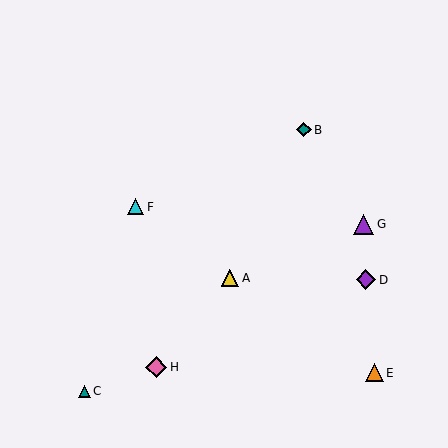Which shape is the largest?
The pink diamond (labeled H) is the largest.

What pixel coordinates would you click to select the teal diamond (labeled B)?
Click at (304, 130) to select the teal diamond B.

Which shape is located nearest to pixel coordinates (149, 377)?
The pink diamond (labeled H) at (156, 367) is nearest to that location.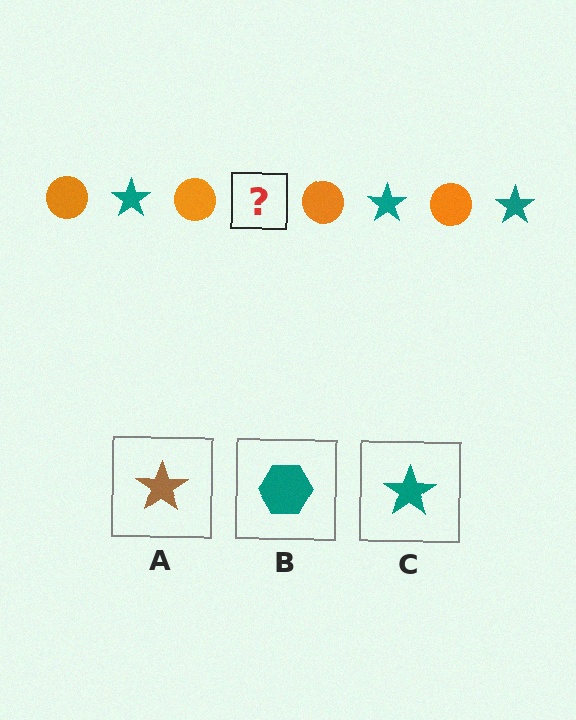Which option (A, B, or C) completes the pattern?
C.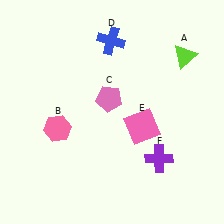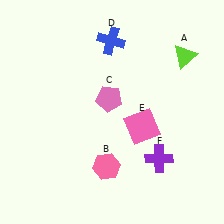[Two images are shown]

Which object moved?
The pink hexagon (B) moved right.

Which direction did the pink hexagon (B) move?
The pink hexagon (B) moved right.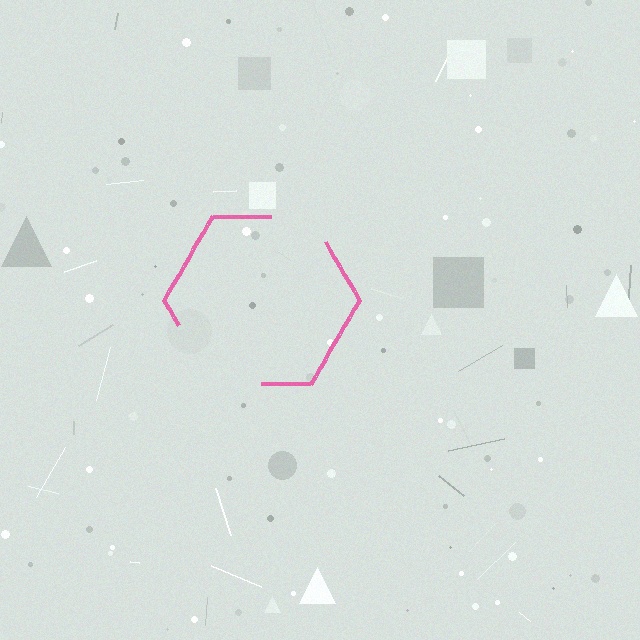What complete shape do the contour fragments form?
The contour fragments form a hexagon.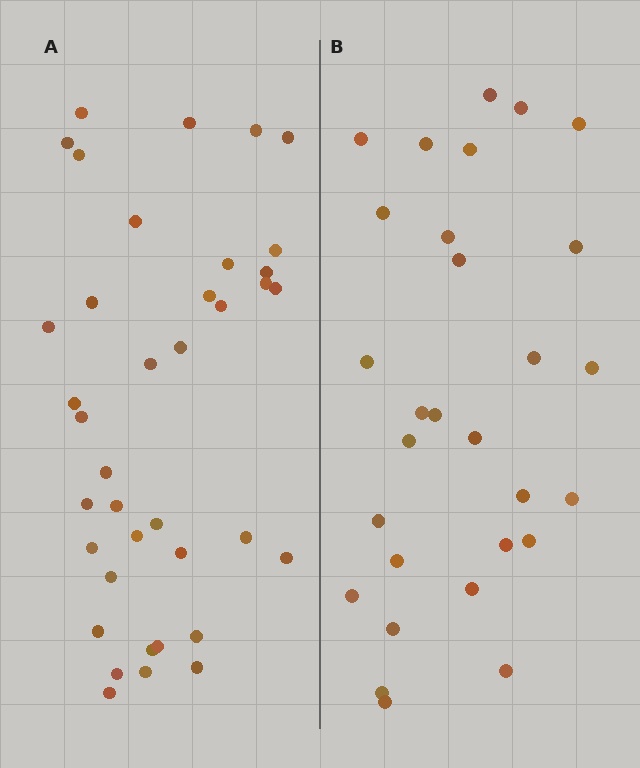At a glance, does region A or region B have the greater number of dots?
Region A (the left region) has more dots.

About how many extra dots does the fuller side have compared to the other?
Region A has roughly 8 or so more dots than region B.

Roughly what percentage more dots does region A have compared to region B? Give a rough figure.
About 30% more.